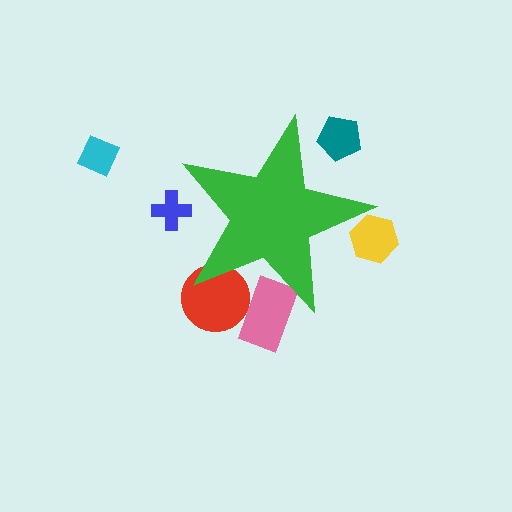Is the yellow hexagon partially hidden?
Yes, the yellow hexagon is partially hidden behind the green star.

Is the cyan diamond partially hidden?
No, the cyan diamond is fully visible.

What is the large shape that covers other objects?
A green star.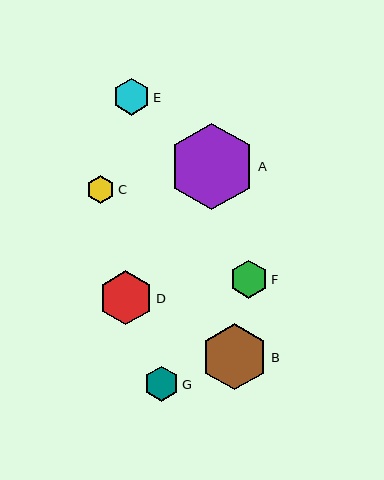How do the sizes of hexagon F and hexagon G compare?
Hexagon F and hexagon G are approximately the same size.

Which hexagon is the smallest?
Hexagon C is the smallest with a size of approximately 28 pixels.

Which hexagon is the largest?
Hexagon A is the largest with a size of approximately 86 pixels.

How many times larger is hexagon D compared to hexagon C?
Hexagon D is approximately 1.9 times the size of hexagon C.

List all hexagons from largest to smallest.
From largest to smallest: A, B, D, F, E, G, C.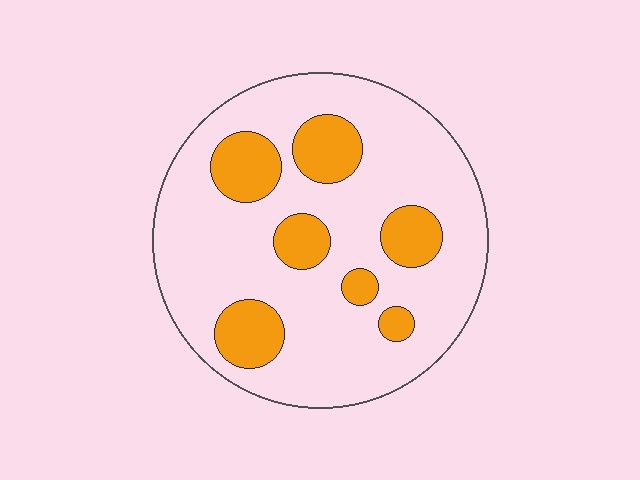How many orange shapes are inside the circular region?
7.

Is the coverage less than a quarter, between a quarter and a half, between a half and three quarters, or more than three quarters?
Less than a quarter.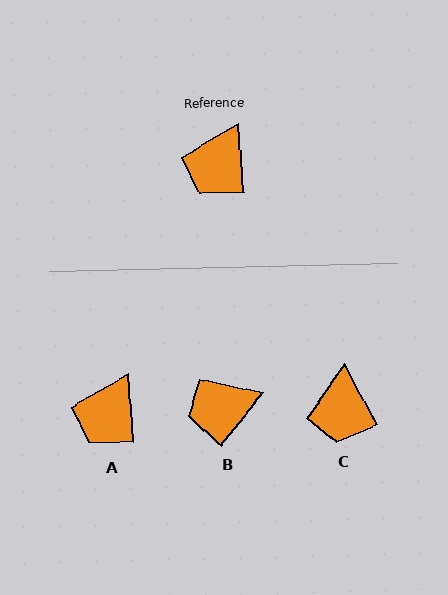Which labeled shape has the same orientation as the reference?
A.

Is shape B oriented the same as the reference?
No, it is off by about 43 degrees.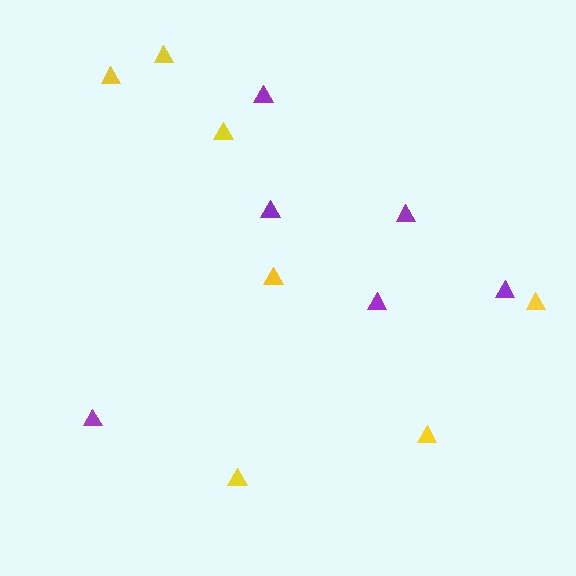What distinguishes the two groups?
There are 2 groups: one group of purple triangles (6) and one group of yellow triangles (7).